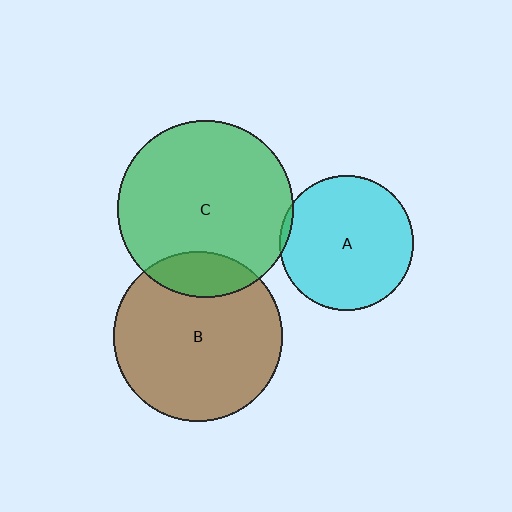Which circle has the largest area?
Circle C (green).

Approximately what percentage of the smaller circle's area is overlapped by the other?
Approximately 5%.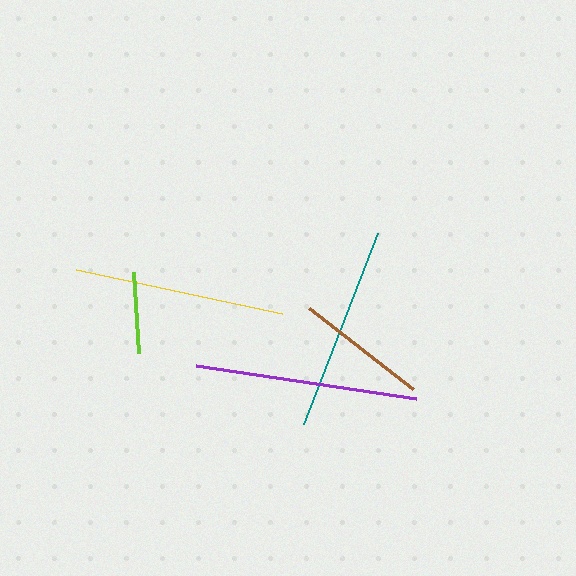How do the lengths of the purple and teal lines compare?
The purple and teal lines are approximately the same length.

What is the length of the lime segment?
The lime segment is approximately 80 pixels long.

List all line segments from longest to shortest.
From longest to shortest: purple, yellow, teal, brown, lime.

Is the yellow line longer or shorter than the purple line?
The purple line is longer than the yellow line.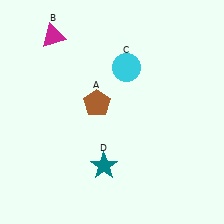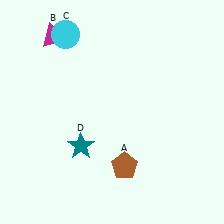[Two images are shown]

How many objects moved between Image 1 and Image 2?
3 objects moved between the two images.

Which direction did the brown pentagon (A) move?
The brown pentagon (A) moved down.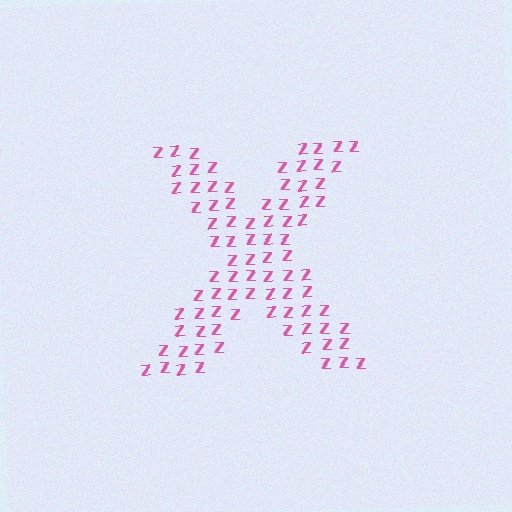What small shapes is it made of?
It is made of small letter Z's.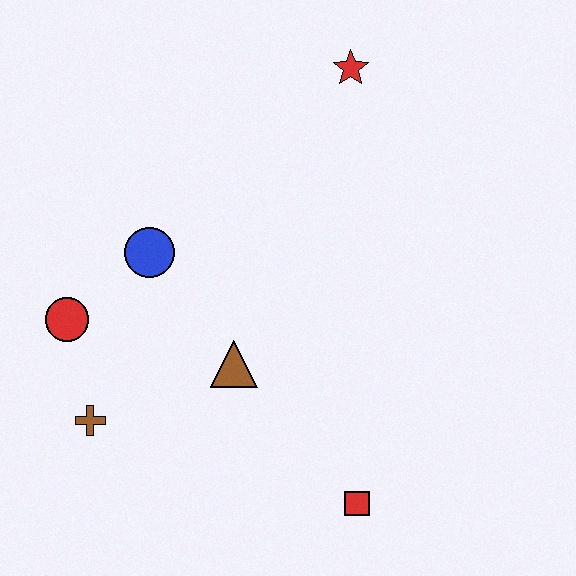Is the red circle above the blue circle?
No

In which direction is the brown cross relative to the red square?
The brown cross is to the left of the red square.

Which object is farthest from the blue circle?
The red square is farthest from the blue circle.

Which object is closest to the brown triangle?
The blue circle is closest to the brown triangle.